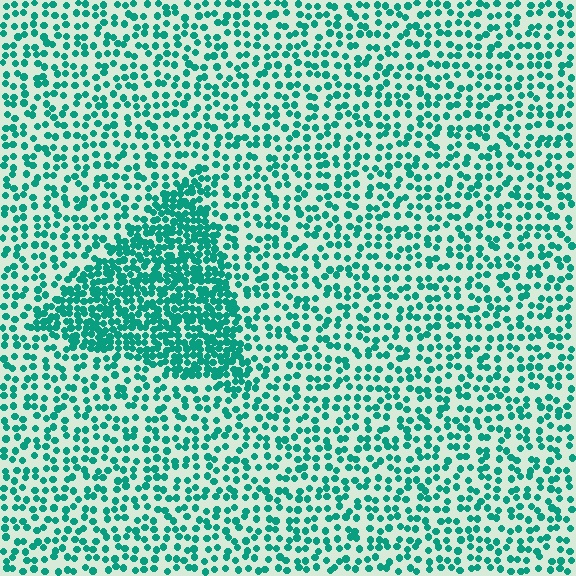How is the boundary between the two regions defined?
The boundary is defined by a change in element density (approximately 2.2x ratio). All elements are the same color, size, and shape.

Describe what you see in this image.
The image contains small teal elements arranged at two different densities. A triangle-shaped region is visible where the elements are more densely packed than the surrounding area.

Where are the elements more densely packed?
The elements are more densely packed inside the triangle boundary.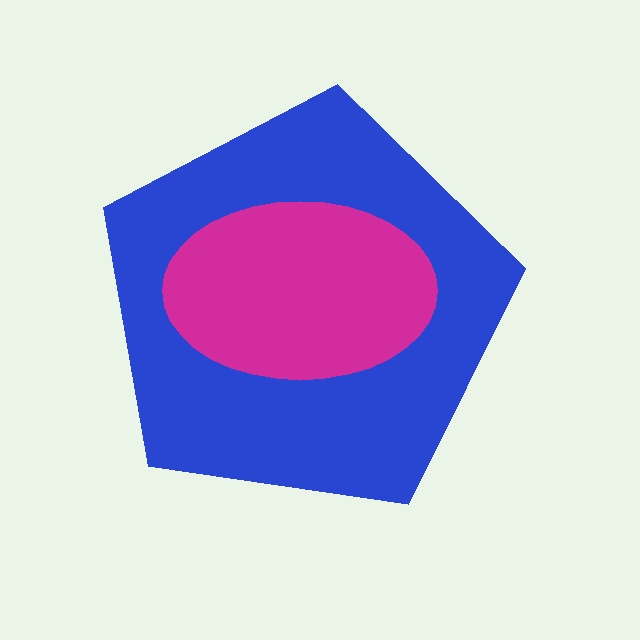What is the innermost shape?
The magenta ellipse.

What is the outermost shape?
The blue pentagon.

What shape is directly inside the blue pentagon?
The magenta ellipse.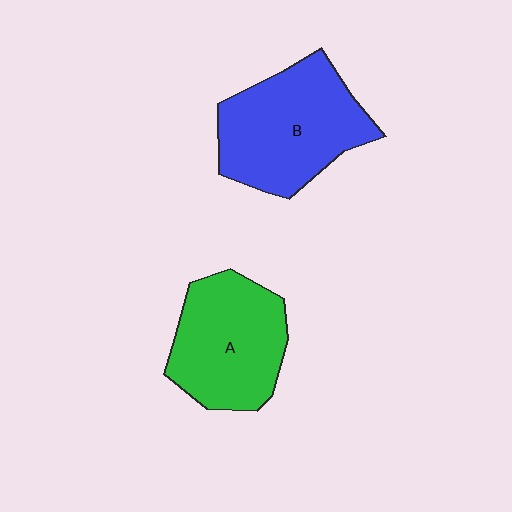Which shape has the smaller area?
Shape A (green).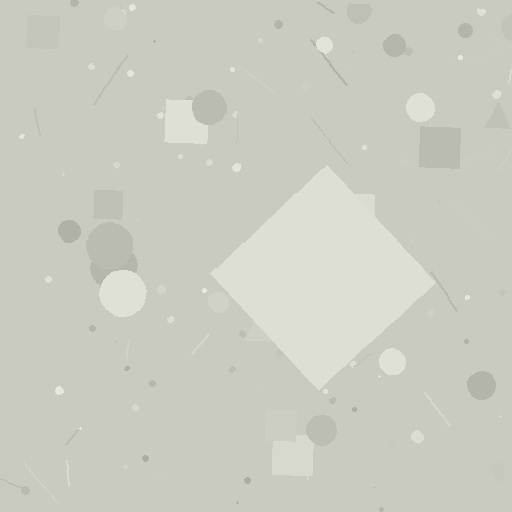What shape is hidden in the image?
A diamond is hidden in the image.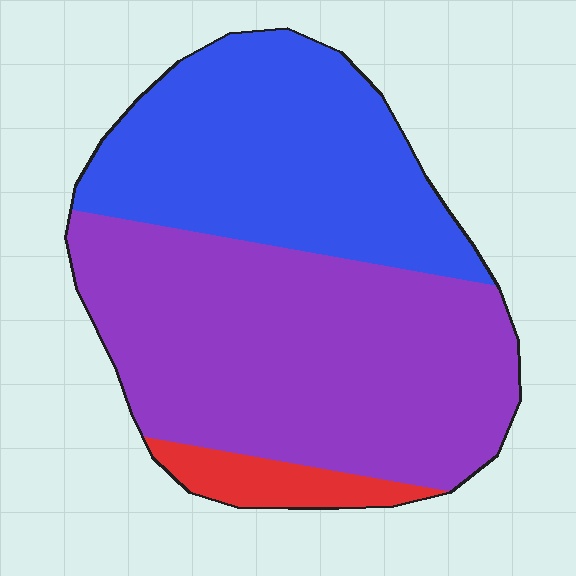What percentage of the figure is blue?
Blue takes up about three eighths (3/8) of the figure.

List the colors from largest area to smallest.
From largest to smallest: purple, blue, red.